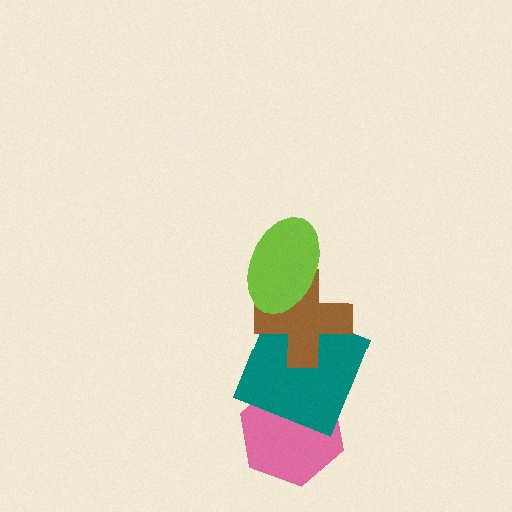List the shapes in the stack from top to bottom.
From top to bottom: the lime ellipse, the brown cross, the teal square, the pink hexagon.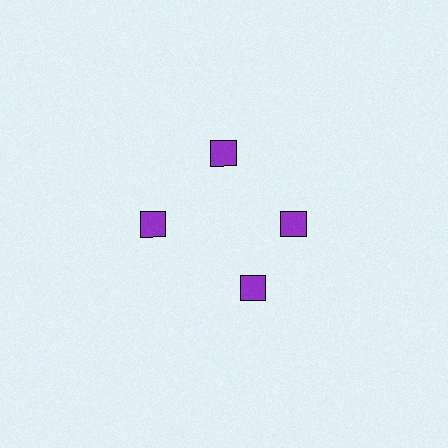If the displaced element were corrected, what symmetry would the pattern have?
It would have 4-fold rotational symmetry — the pattern would map onto itself every 90 degrees.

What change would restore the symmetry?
The symmetry would be restored by rotating it back into even spacing with its neighbors so that all 4 squares sit at equal angles and equal distance from the center.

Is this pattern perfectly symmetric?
No. The 4 purple squares are arranged in a ring, but one element near the 6 o'clock position is rotated out of alignment along the ring, breaking the 4-fold rotational symmetry.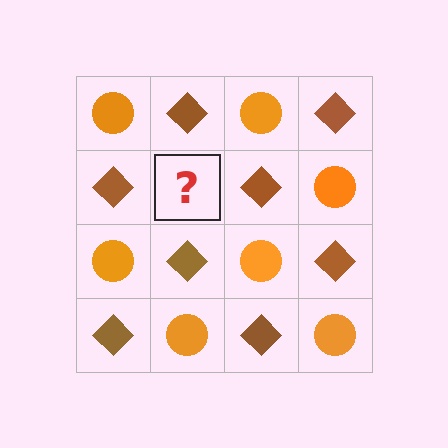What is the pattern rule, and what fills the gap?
The rule is that it alternates orange circle and brown diamond in a checkerboard pattern. The gap should be filled with an orange circle.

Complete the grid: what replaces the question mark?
The question mark should be replaced with an orange circle.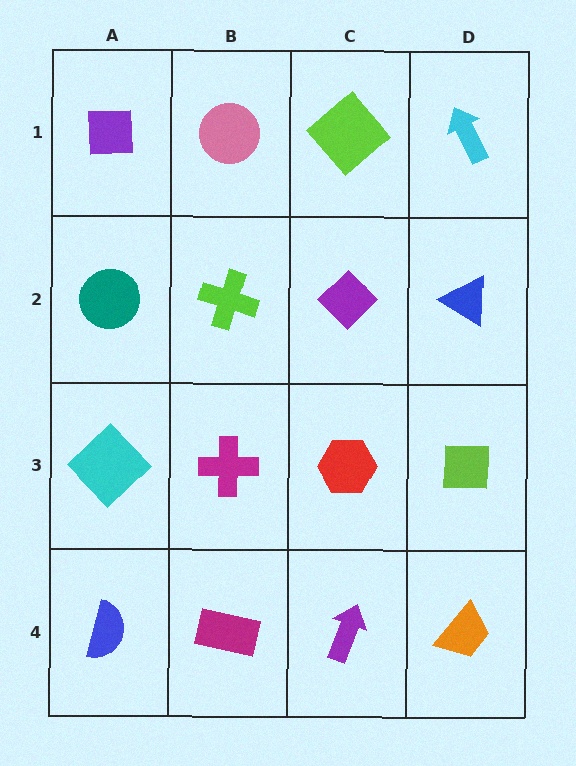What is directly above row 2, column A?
A purple square.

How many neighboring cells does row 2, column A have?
3.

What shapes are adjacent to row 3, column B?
A lime cross (row 2, column B), a magenta rectangle (row 4, column B), a cyan diamond (row 3, column A), a red hexagon (row 3, column C).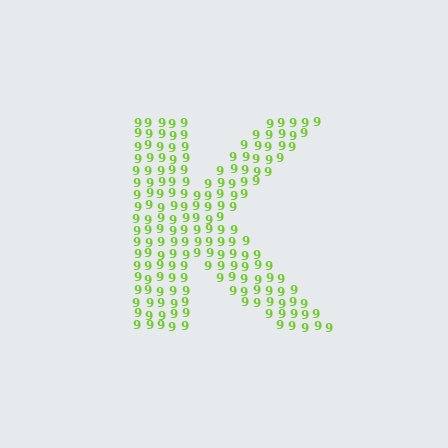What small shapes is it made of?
It is made of small digit 9's.